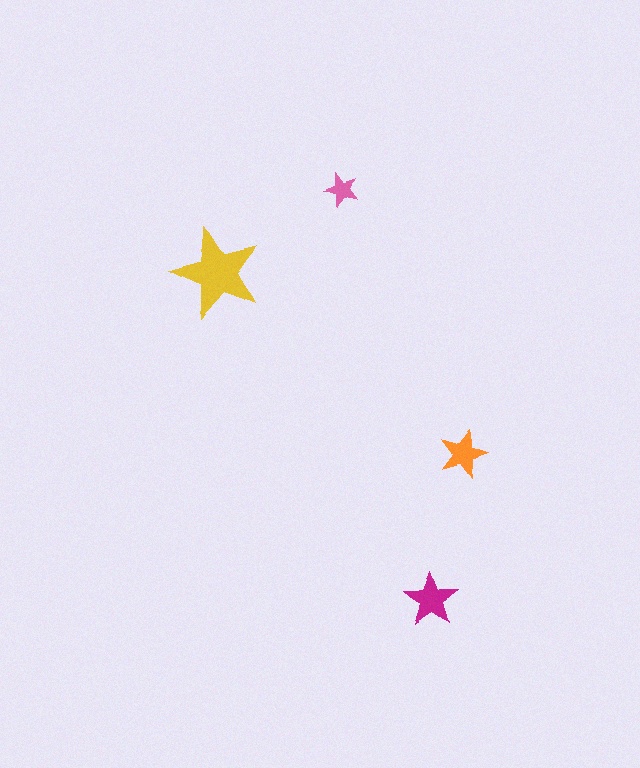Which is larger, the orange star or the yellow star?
The yellow one.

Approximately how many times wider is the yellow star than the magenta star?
About 1.5 times wider.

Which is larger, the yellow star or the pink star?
The yellow one.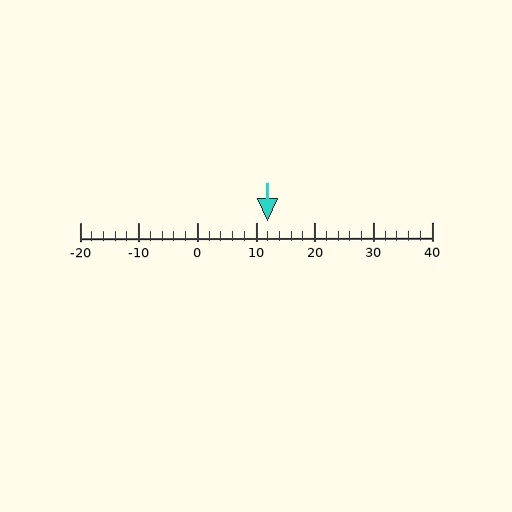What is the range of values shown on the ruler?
The ruler shows values from -20 to 40.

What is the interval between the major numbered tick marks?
The major tick marks are spaced 10 units apart.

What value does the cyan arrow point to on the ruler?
The cyan arrow points to approximately 12.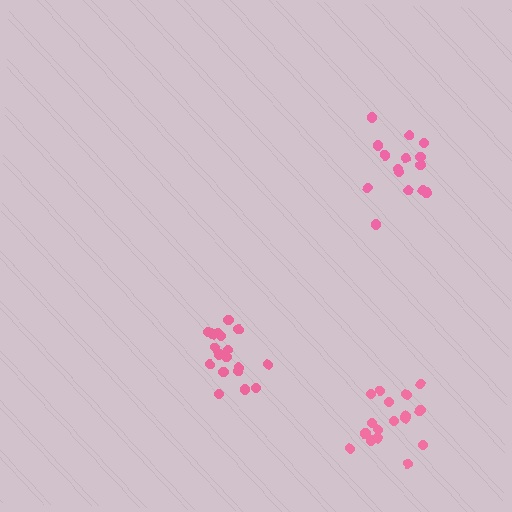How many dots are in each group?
Group 1: 18 dots, Group 2: 17 dots, Group 3: 16 dots (51 total).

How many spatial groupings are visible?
There are 3 spatial groupings.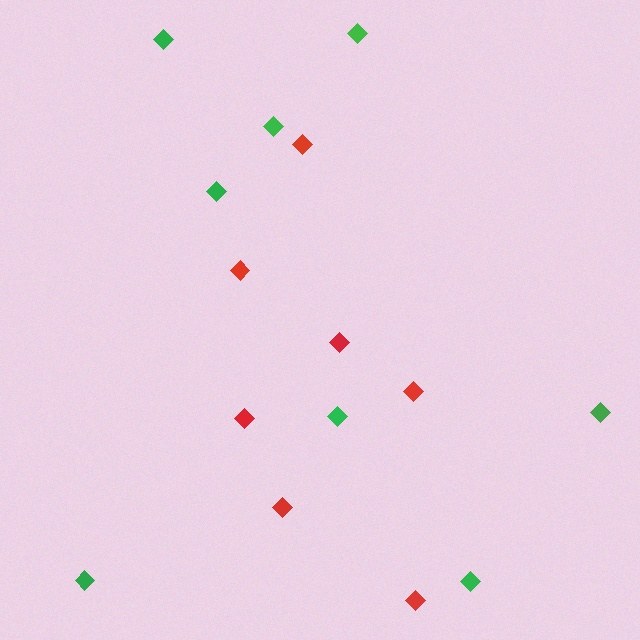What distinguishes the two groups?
There are 2 groups: one group of red diamonds (7) and one group of green diamonds (8).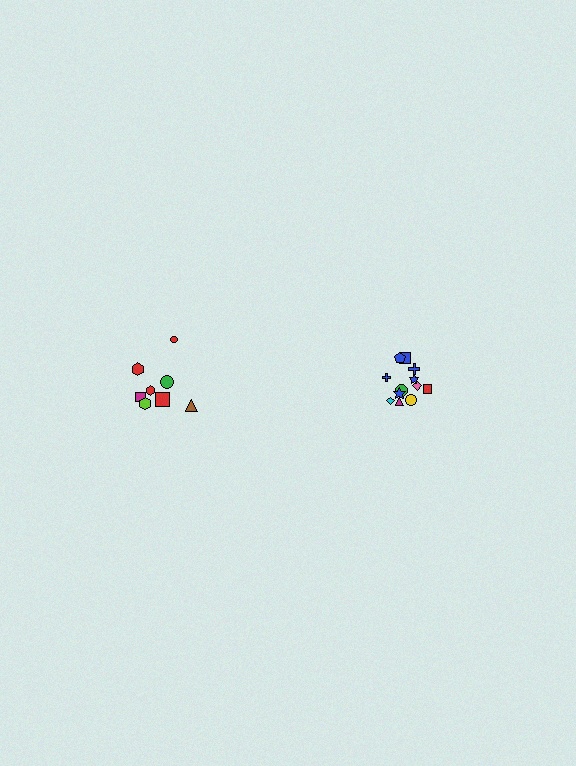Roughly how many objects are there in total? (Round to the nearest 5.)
Roughly 20 objects in total.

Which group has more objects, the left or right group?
The right group.